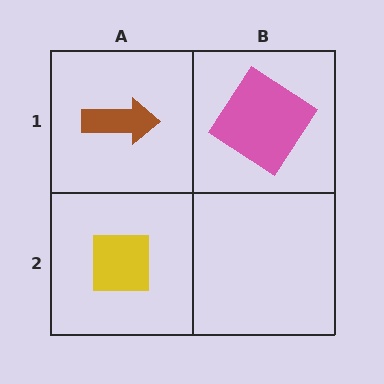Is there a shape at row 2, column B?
No, that cell is empty.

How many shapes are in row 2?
1 shape.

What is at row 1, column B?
A pink diamond.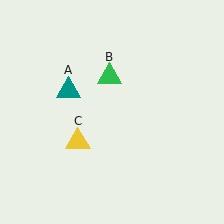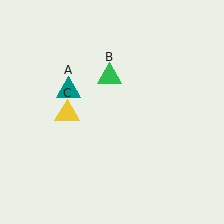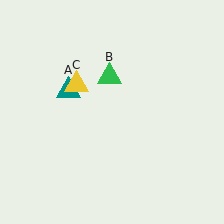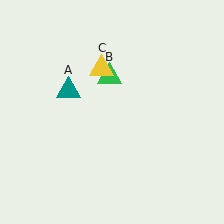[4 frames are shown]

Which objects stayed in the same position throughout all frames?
Teal triangle (object A) and green triangle (object B) remained stationary.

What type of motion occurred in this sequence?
The yellow triangle (object C) rotated clockwise around the center of the scene.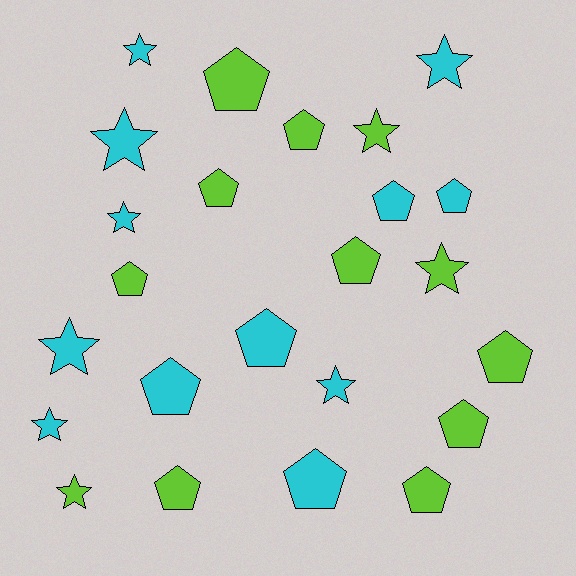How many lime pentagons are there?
There are 9 lime pentagons.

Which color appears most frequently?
Cyan, with 12 objects.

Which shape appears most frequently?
Pentagon, with 14 objects.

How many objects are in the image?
There are 24 objects.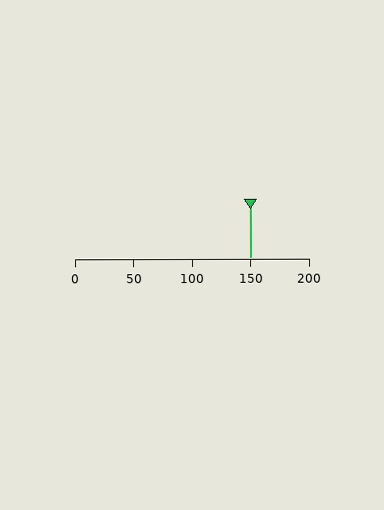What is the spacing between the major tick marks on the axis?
The major ticks are spaced 50 apart.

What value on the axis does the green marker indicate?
The marker indicates approximately 150.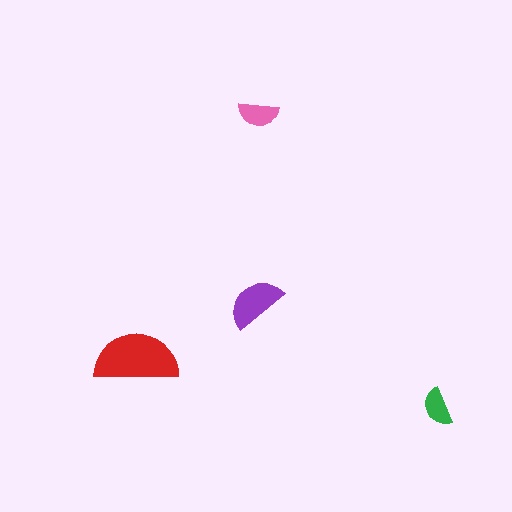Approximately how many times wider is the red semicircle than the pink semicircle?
About 2 times wider.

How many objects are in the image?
There are 4 objects in the image.